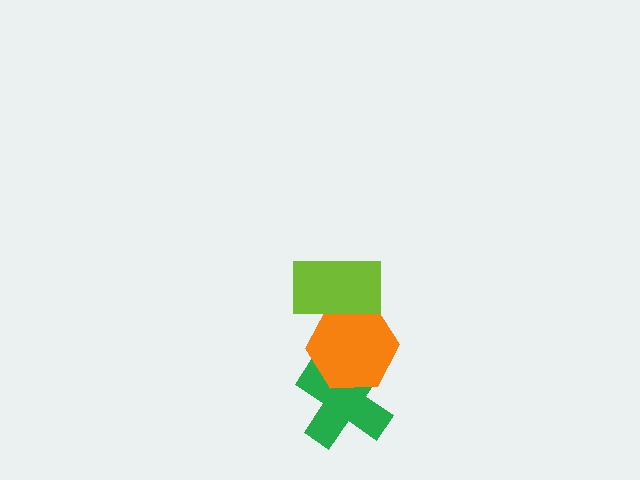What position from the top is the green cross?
The green cross is 3rd from the top.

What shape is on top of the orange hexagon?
The lime rectangle is on top of the orange hexagon.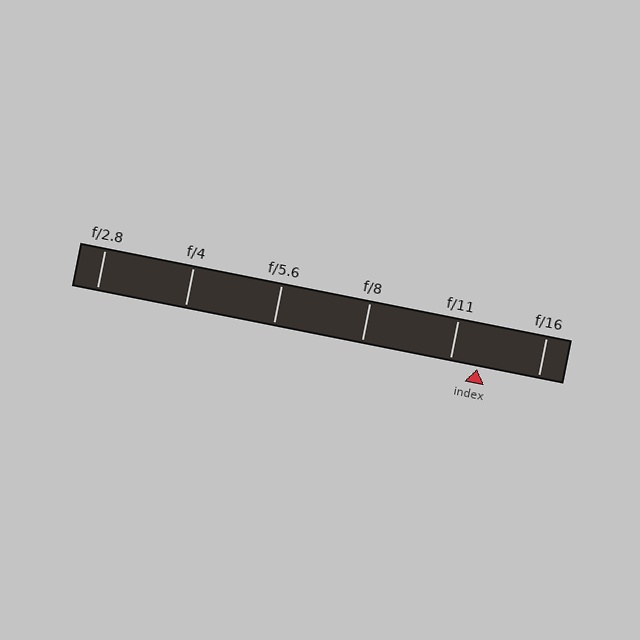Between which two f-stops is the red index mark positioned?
The index mark is between f/11 and f/16.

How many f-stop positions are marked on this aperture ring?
There are 6 f-stop positions marked.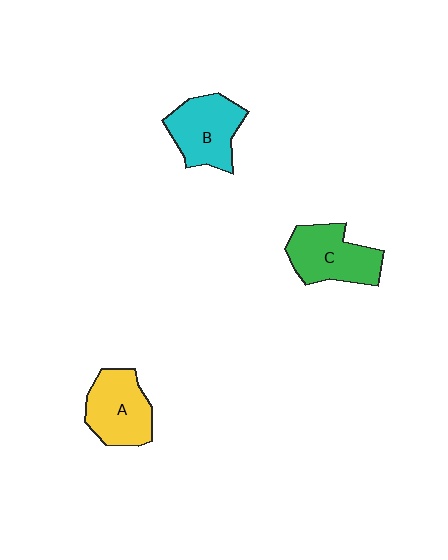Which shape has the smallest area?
Shape A (yellow).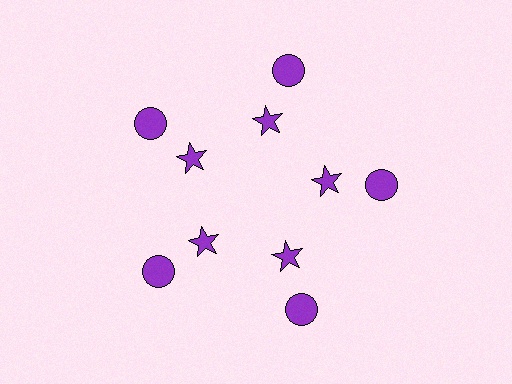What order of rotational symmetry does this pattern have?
This pattern has 5-fold rotational symmetry.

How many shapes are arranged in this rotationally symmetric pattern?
There are 10 shapes, arranged in 5 groups of 2.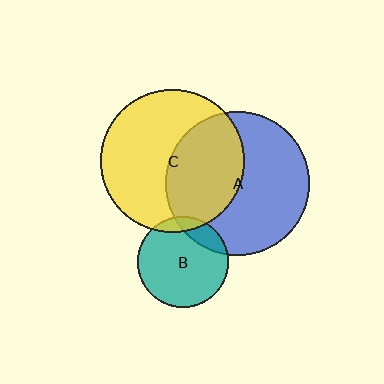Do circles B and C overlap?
Yes.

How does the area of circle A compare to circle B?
Approximately 2.5 times.